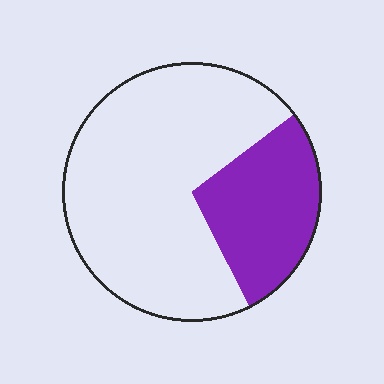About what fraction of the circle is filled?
About one quarter (1/4).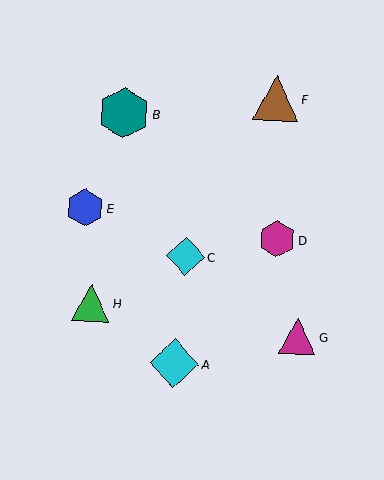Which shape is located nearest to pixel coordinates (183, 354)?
The cyan diamond (labeled A) at (174, 363) is nearest to that location.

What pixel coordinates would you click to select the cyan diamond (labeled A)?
Click at (174, 363) to select the cyan diamond A.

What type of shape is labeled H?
Shape H is a green triangle.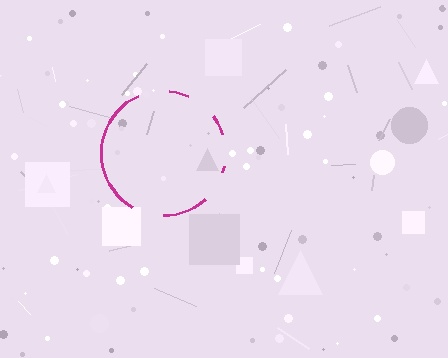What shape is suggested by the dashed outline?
The dashed outline suggests a circle.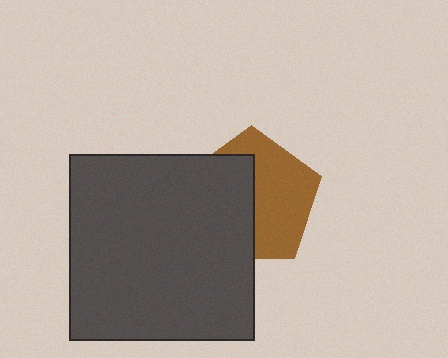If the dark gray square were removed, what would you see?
You would see the complete brown pentagon.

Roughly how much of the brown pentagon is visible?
About half of it is visible (roughly 51%).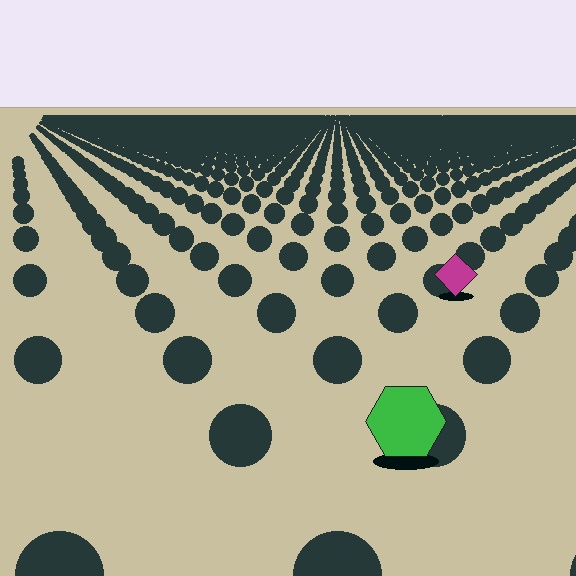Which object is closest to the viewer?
The green hexagon is closest. The texture marks near it are larger and more spread out.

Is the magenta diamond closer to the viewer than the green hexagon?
No. The green hexagon is closer — you can tell from the texture gradient: the ground texture is coarser near it.